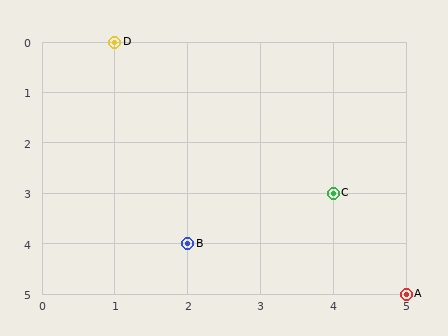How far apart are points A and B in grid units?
Points A and B are 3 columns and 1 row apart (about 3.2 grid units diagonally).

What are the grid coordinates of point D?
Point D is at grid coordinates (1, 0).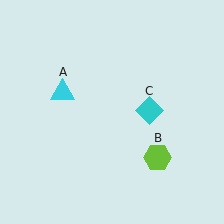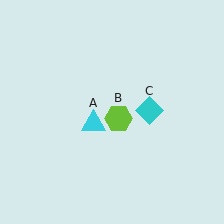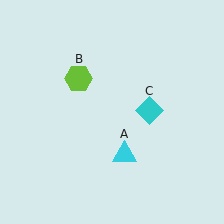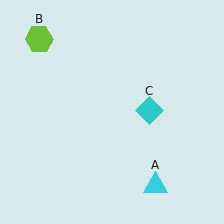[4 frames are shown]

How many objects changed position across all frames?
2 objects changed position: cyan triangle (object A), lime hexagon (object B).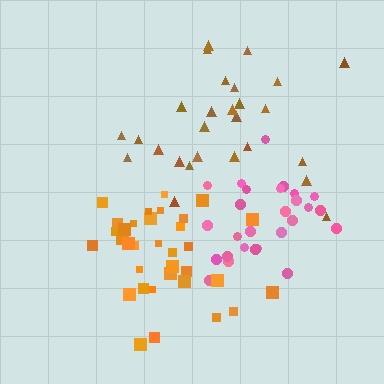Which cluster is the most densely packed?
Pink.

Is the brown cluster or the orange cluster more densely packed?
Orange.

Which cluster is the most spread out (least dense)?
Brown.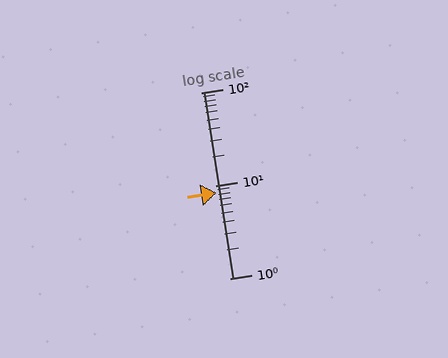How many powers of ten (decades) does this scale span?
The scale spans 2 decades, from 1 to 100.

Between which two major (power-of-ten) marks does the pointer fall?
The pointer is between 1 and 10.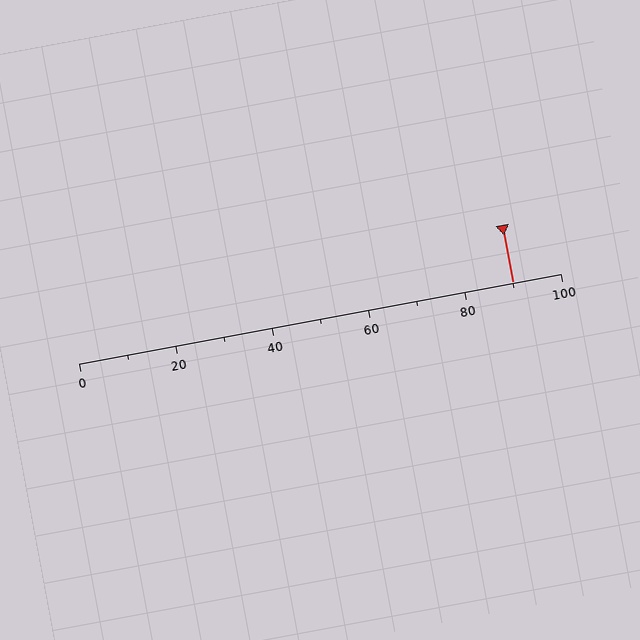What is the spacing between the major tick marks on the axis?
The major ticks are spaced 20 apart.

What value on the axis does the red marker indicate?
The marker indicates approximately 90.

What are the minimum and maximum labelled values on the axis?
The axis runs from 0 to 100.